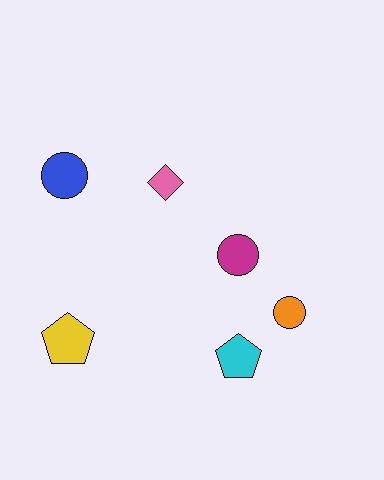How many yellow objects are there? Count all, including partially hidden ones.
There is 1 yellow object.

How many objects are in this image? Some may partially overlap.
There are 6 objects.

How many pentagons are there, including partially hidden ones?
There are 2 pentagons.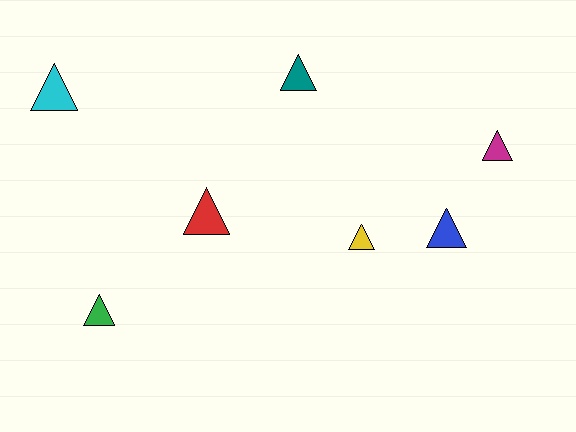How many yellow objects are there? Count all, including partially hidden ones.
There is 1 yellow object.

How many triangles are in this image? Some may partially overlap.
There are 7 triangles.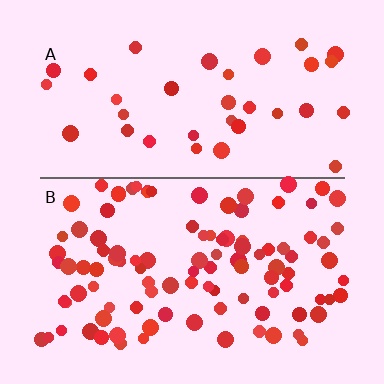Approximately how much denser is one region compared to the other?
Approximately 2.9× — region B over region A.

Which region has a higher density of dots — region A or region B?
B (the bottom).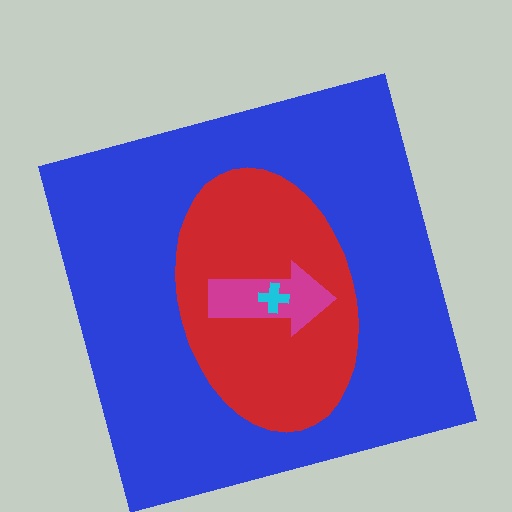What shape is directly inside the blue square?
The red ellipse.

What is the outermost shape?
The blue square.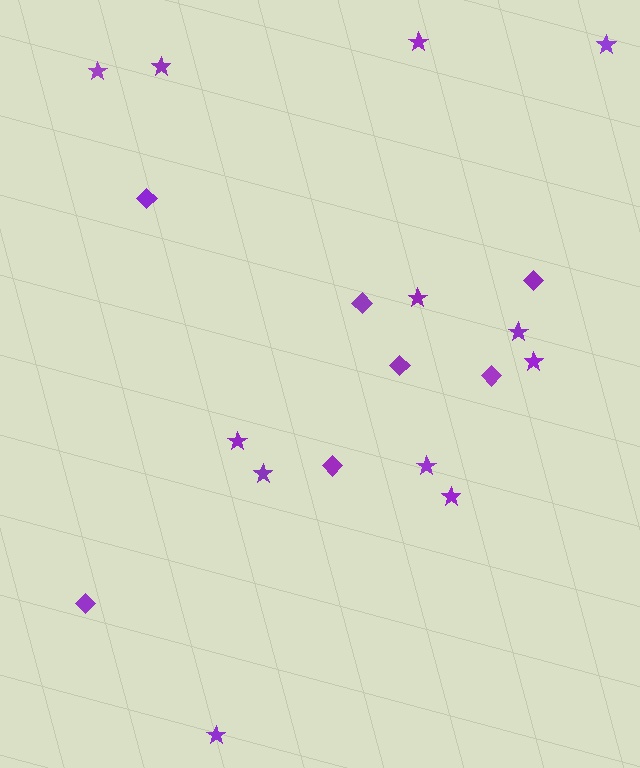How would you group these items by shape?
There are 2 groups: one group of diamonds (7) and one group of stars (12).